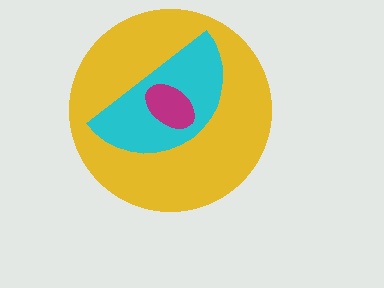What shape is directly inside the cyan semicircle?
The magenta ellipse.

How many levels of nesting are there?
3.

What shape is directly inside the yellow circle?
The cyan semicircle.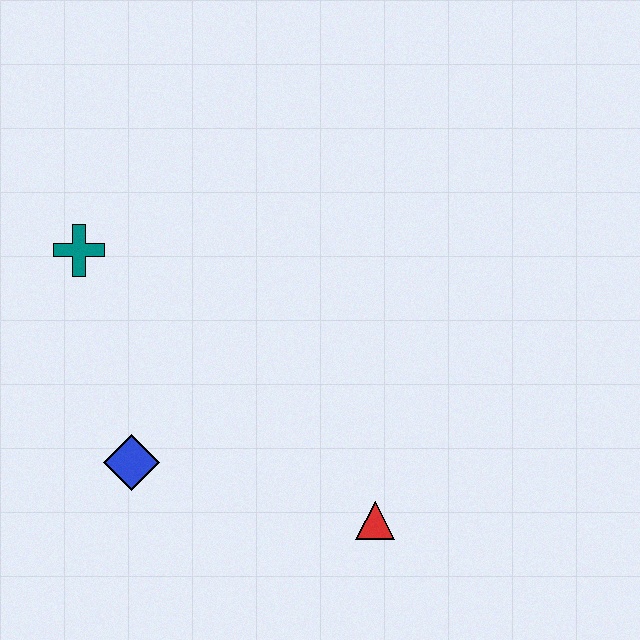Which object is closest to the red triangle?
The blue diamond is closest to the red triangle.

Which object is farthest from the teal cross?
The red triangle is farthest from the teal cross.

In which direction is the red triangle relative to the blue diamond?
The red triangle is to the right of the blue diamond.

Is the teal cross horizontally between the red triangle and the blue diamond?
No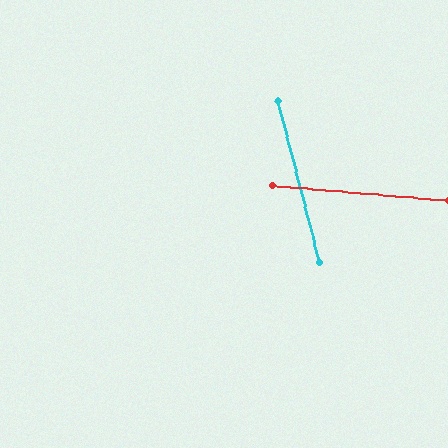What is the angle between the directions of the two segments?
Approximately 71 degrees.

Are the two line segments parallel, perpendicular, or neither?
Neither parallel nor perpendicular — they differ by about 71°.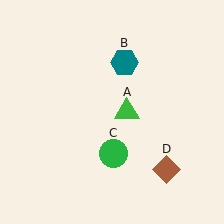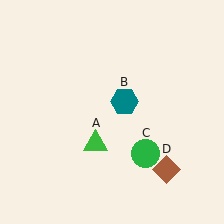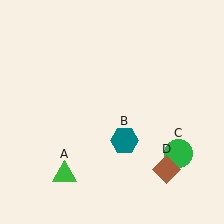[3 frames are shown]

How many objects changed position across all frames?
3 objects changed position: green triangle (object A), teal hexagon (object B), green circle (object C).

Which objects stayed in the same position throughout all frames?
Brown diamond (object D) remained stationary.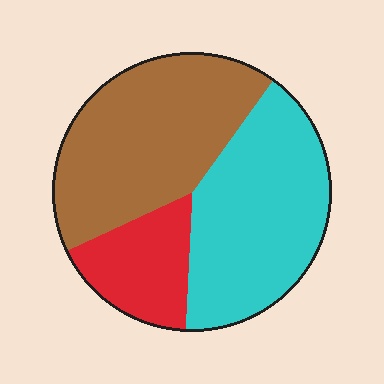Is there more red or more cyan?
Cyan.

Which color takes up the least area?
Red, at roughly 15%.